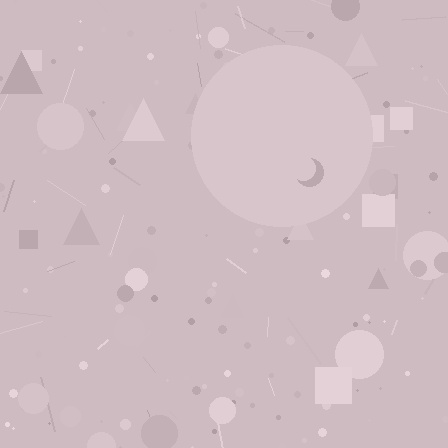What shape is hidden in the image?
A circle is hidden in the image.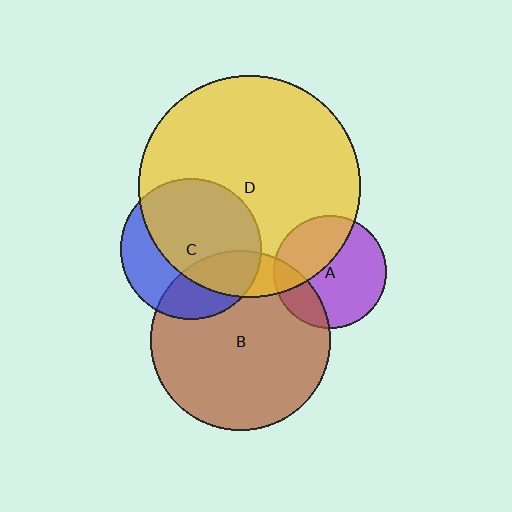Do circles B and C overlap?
Yes.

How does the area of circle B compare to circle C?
Approximately 1.6 times.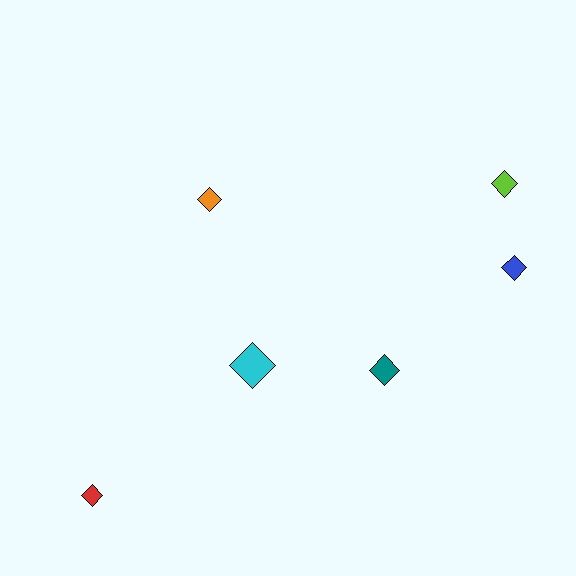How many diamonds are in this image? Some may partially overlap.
There are 6 diamonds.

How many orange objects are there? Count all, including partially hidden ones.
There is 1 orange object.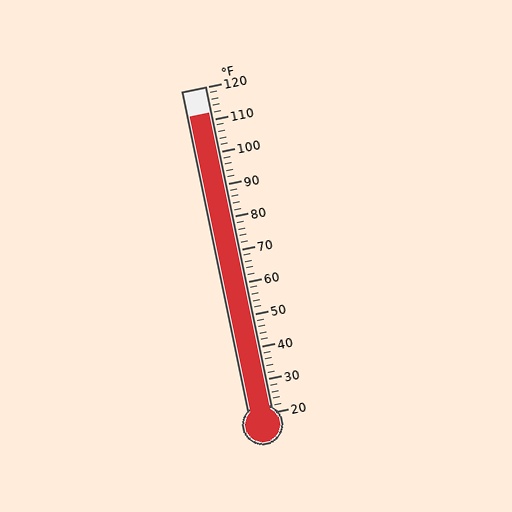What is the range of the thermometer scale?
The thermometer scale ranges from 20°F to 120°F.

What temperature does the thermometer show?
The thermometer shows approximately 112°F.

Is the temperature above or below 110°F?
The temperature is above 110°F.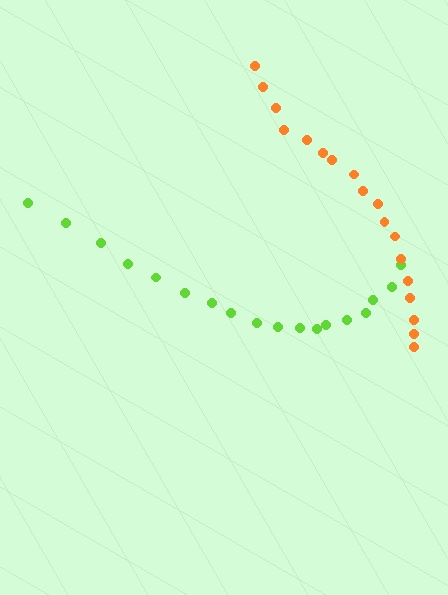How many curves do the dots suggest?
There are 2 distinct paths.